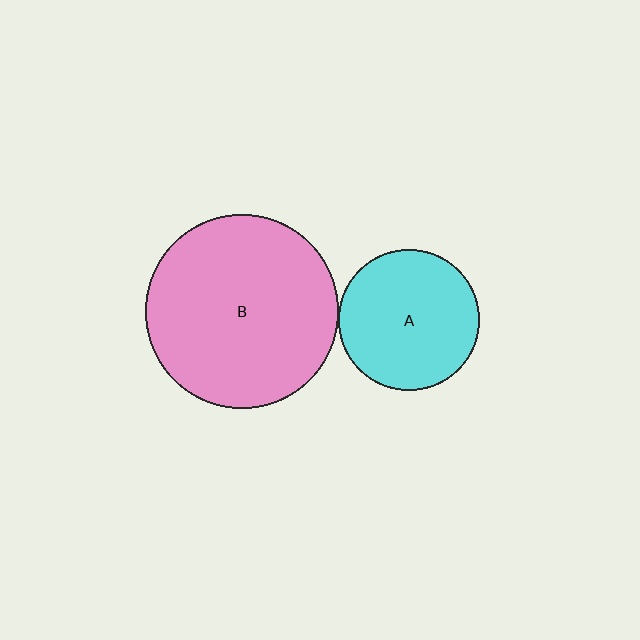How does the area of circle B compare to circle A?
Approximately 1.9 times.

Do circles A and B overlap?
Yes.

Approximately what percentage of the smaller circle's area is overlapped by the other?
Approximately 5%.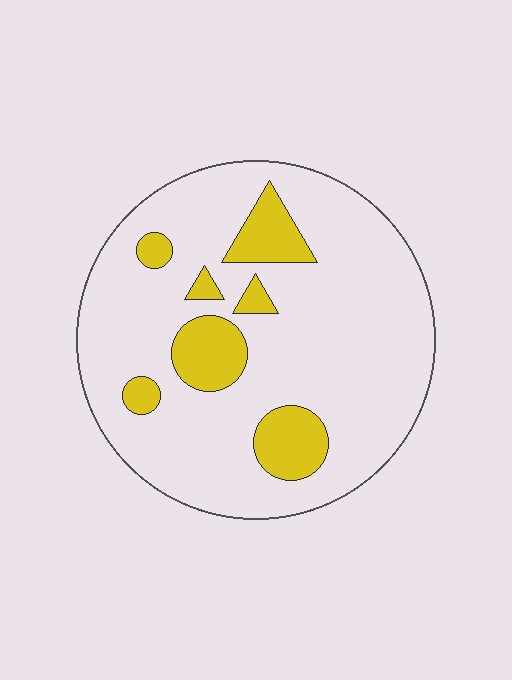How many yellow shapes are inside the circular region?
7.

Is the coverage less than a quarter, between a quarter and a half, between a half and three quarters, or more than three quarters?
Less than a quarter.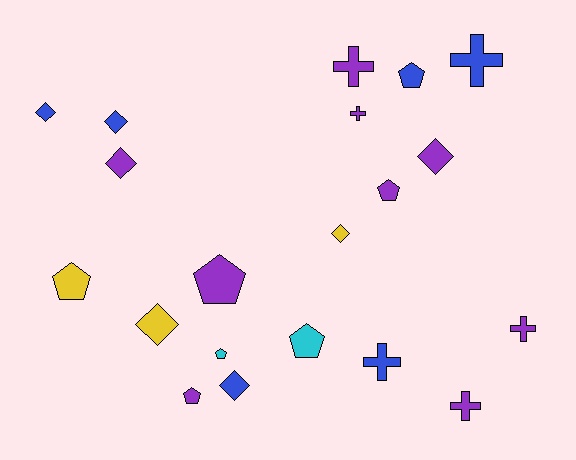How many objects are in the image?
There are 20 objects.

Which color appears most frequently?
Purple, with 9 objects.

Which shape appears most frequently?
Diamond, with 7 objects.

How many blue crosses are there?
There are 2 blue crosses.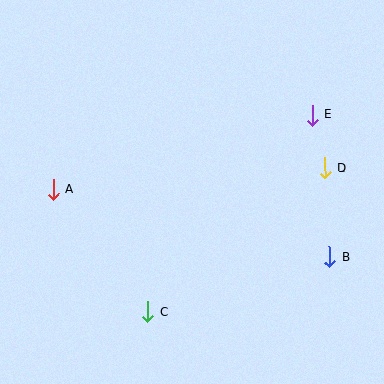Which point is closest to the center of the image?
Point C at (148, 312) is closest to the center.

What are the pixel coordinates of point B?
Point B is at (329, 257).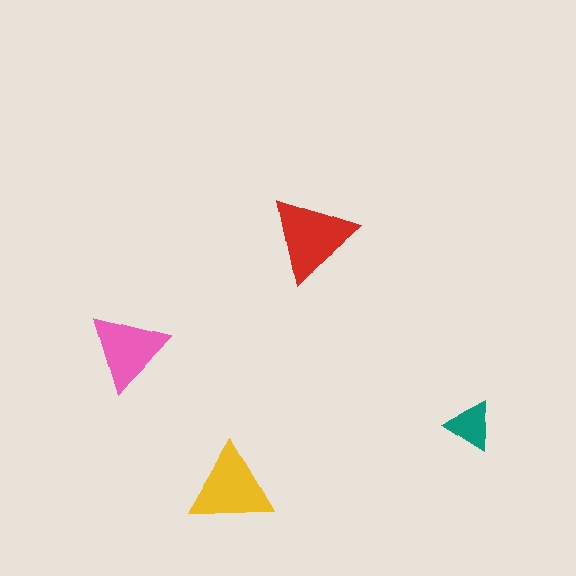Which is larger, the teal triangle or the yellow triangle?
The yellow one.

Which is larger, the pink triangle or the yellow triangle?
The yellow one.